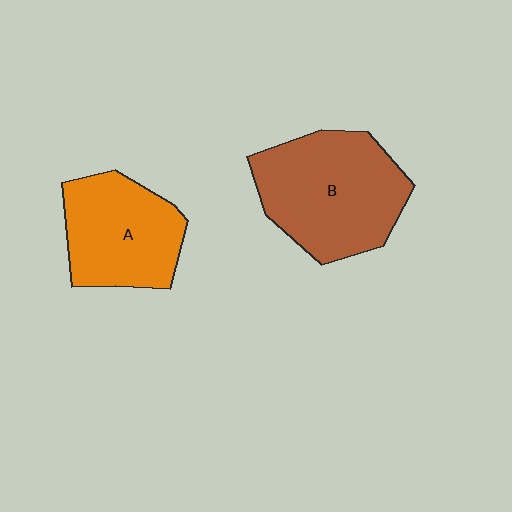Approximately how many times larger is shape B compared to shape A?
Approximately 1.3 times.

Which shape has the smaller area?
Shape A (orange).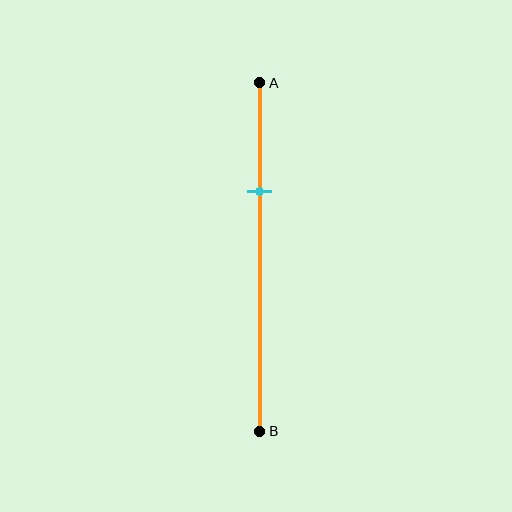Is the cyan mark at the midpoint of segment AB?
No, the mark is at about 30% from A, not at the 50% midpoint.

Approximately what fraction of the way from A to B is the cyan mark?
The cyan mark is approximately 30% of the way from A to B.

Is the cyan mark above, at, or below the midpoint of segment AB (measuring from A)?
The cyan mark is above the midpoint of segment AB.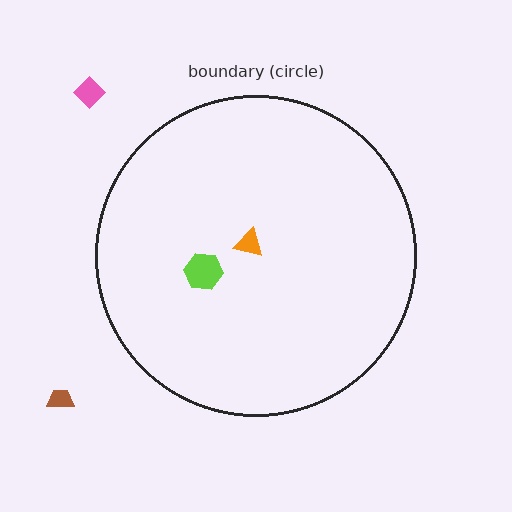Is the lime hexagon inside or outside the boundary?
Inside.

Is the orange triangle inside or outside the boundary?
Inside.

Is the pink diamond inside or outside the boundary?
Outside.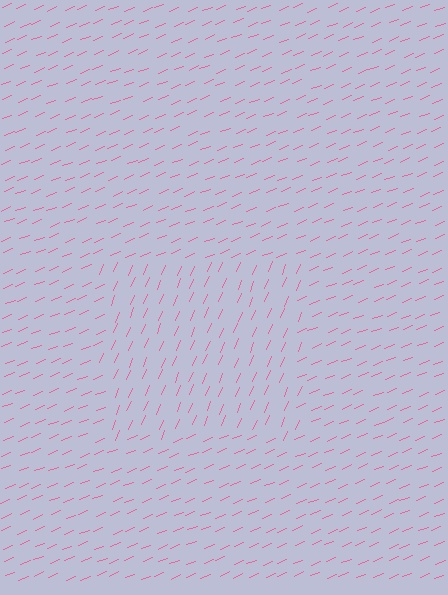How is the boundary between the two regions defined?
The boundary is defined purely by a change in line orientation (approximately 45 degrees difference). All lines are the same color and thickness.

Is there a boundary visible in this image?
Yes, there is a texture boundary formed by a change in line orientation.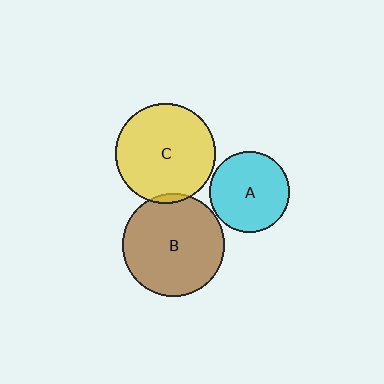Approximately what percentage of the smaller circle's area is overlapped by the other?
Approximately 5%.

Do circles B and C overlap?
Yes.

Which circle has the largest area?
Circle B (brown).